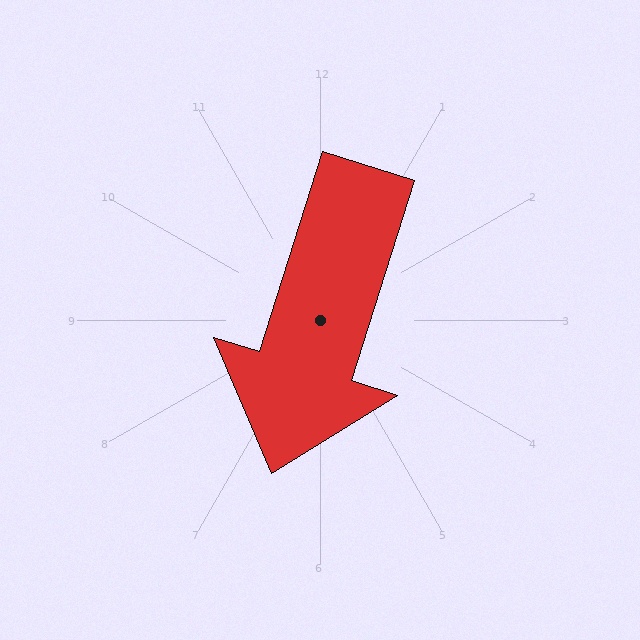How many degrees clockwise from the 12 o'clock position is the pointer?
Approximately 197 degrees.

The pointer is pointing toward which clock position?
Roughly 7 o'clock.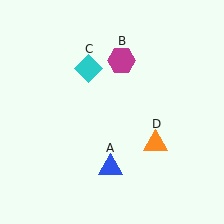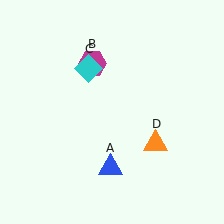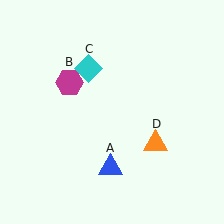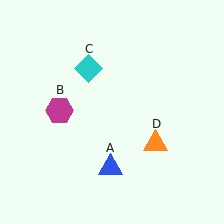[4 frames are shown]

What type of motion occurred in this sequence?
The magenta hexagon (object B) rotated counterclockwise around the center of the scene.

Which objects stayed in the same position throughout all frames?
Blue triangle (object A) and cyan diamond (object C) and orange triangle (object D) remained stationary.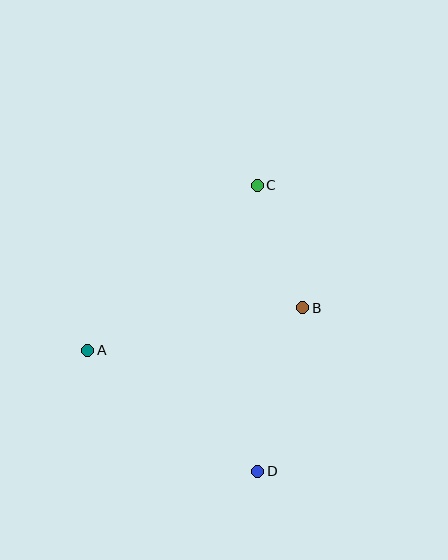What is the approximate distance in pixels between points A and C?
The distance between A and C is approximately 237 pixels.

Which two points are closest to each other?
Points B and C are closest to each other.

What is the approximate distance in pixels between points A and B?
The distance between A and B is approximately 220 pixels.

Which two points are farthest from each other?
Points C and D are farthest from each other.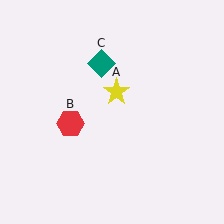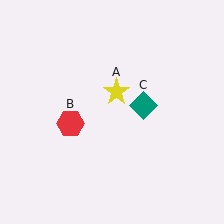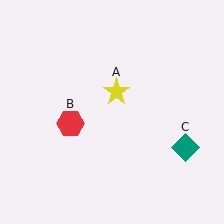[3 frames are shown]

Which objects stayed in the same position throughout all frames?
Yellow star (object A) and red hexagon (object B) remained stationary.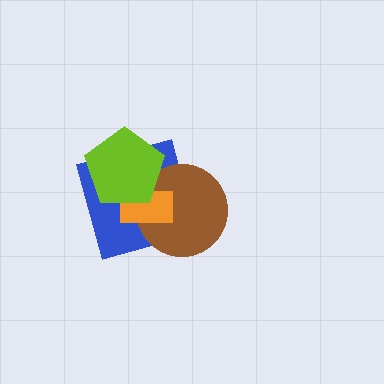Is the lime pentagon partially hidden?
No, no other shape covers it.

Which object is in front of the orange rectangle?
The lime pentagon is in front of the orange rectangle.